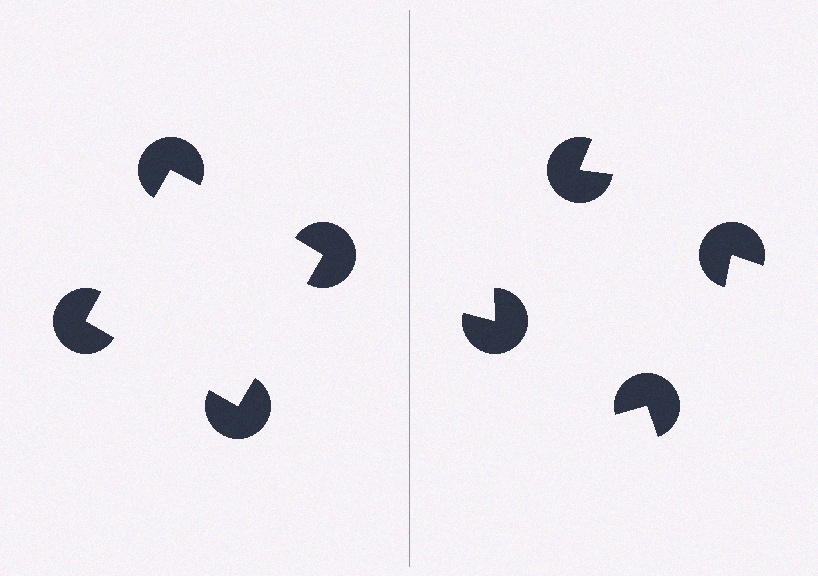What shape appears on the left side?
An illusory square.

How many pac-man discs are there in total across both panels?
8 — 4 on each side.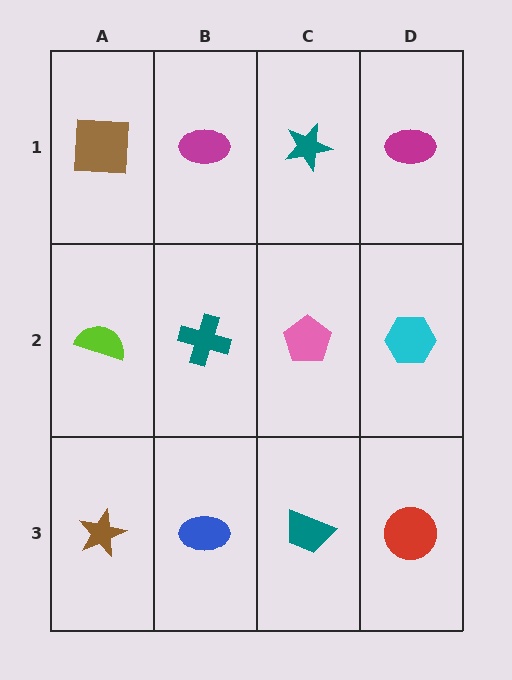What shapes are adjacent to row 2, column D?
A magenta ellipse (row 1, column D), a red circle (row 3, column D), a pink pentagon (row 2, column C).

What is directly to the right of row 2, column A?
A teal cross.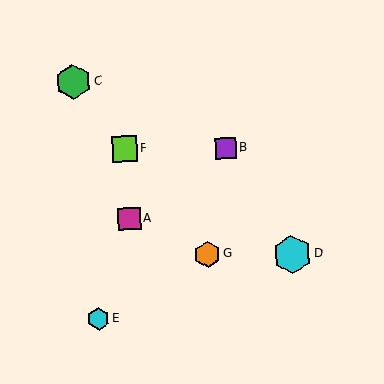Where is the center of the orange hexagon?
The center of the orange hexagon is at (207, 254).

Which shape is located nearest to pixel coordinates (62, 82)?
The green hexagon (labeled C) at (73, 82) is nearest to that location.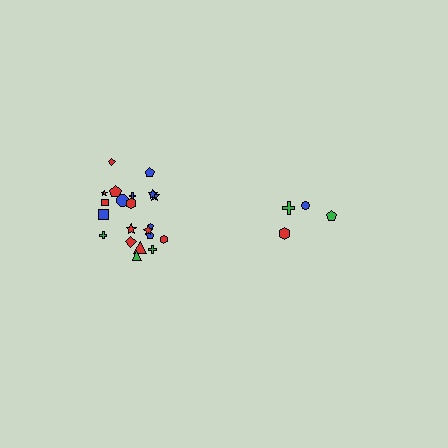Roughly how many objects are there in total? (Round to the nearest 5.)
Roughly 25 objects in total.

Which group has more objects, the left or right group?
The left group.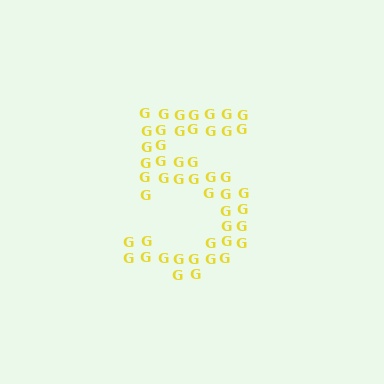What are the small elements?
The small elements are letter G's.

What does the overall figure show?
The overall figure shows the digit 5.